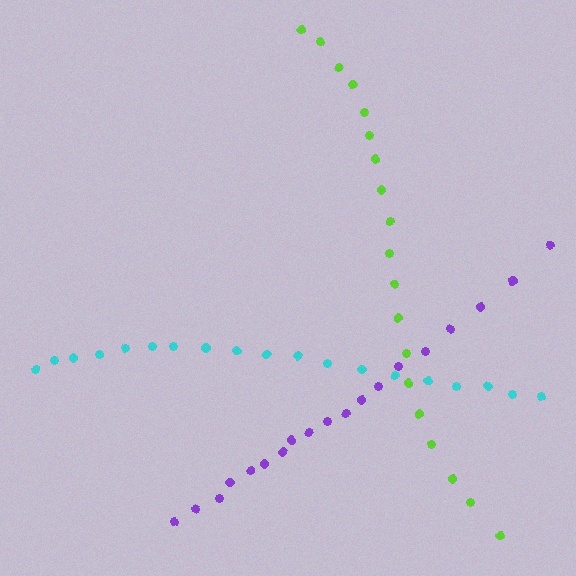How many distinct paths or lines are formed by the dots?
There are 3 distinct paths.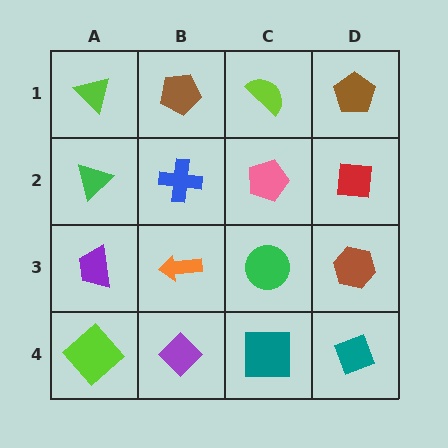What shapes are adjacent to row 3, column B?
A blue cross (row 2, column B), a purple diamond (row 4, column B), a purple trapezoid (row 3, column A), a green circle (row 3, column C).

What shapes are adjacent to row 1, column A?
A green triangle (row 2, column A), a brown pentagon (row 1, column B).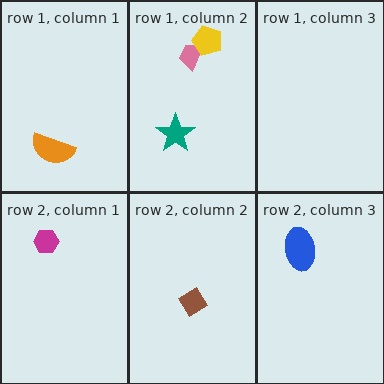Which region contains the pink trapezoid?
The row 1, column 2 region.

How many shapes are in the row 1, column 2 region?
3.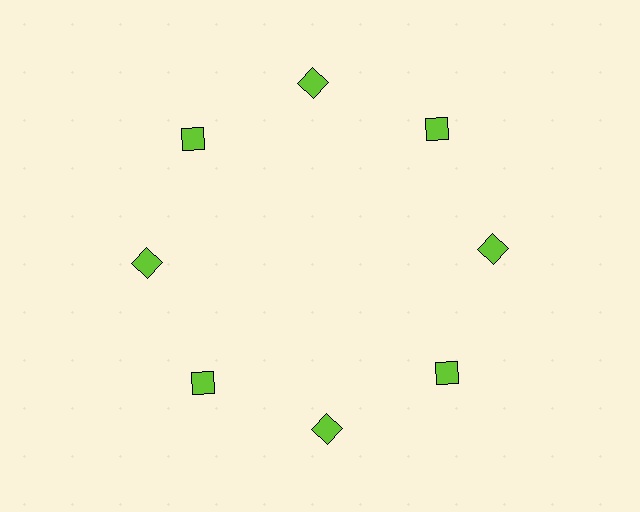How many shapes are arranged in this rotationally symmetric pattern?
There are 8 shapes, arranged in 8 groups of 1.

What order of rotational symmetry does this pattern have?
This pattern has 8-fold rotational symmetry.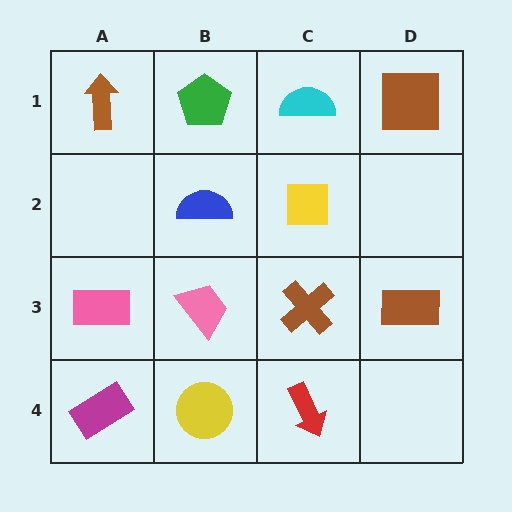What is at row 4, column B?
A yellow circle.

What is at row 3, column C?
A brown cross.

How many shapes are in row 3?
4 shapes.